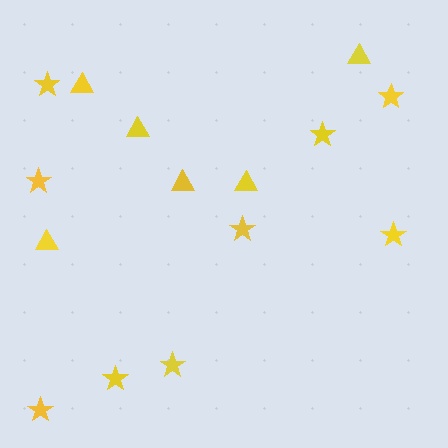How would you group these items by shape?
There are 2 groups: one group of stars (9) and one group of triangles (6).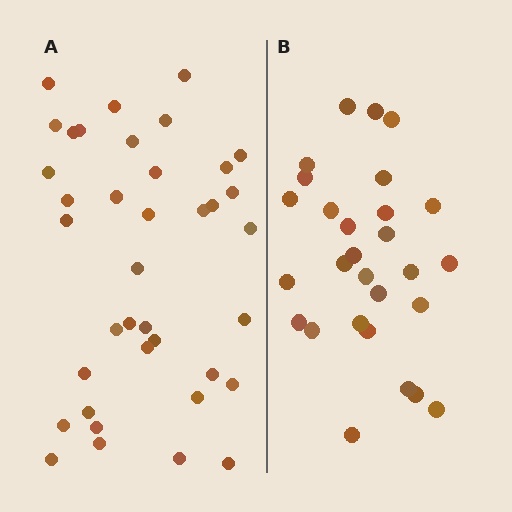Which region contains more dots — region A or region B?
Region A (the left region) has more dots.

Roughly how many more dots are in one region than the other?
Region A has roughly 10 or so more dots than region B.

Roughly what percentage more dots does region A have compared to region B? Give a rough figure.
About 35% more.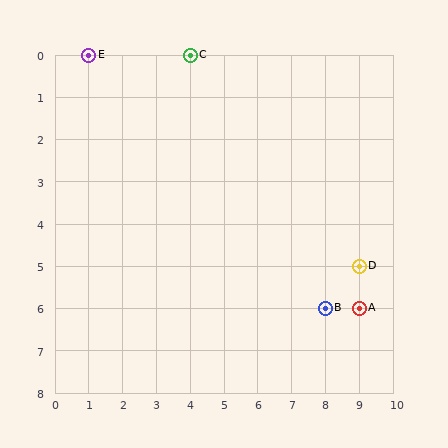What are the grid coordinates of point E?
Point E is at grid coordinates (1, 0).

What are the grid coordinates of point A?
Point A is at grid coordinates (9, 6).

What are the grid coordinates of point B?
Point B is at grid coordinates (8, 6).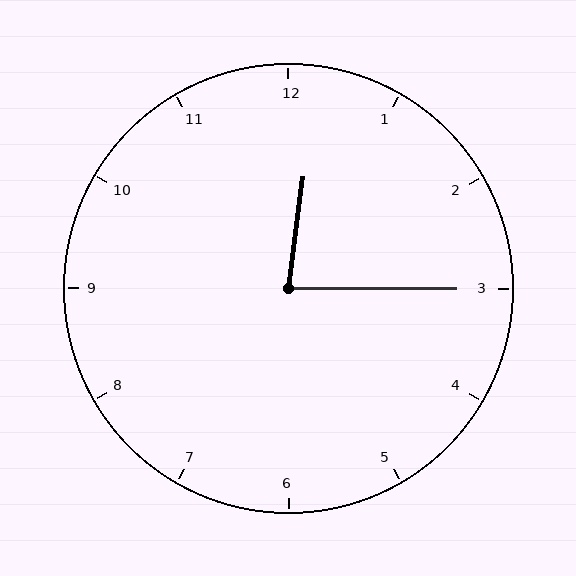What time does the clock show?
12:15.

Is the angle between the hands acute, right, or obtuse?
It is acute.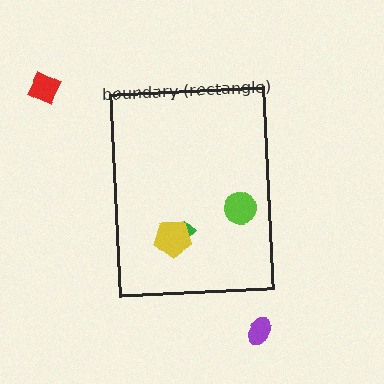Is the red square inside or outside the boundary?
Outside.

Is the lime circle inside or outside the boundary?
Inside.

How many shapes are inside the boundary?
3 inside, 2 outside.